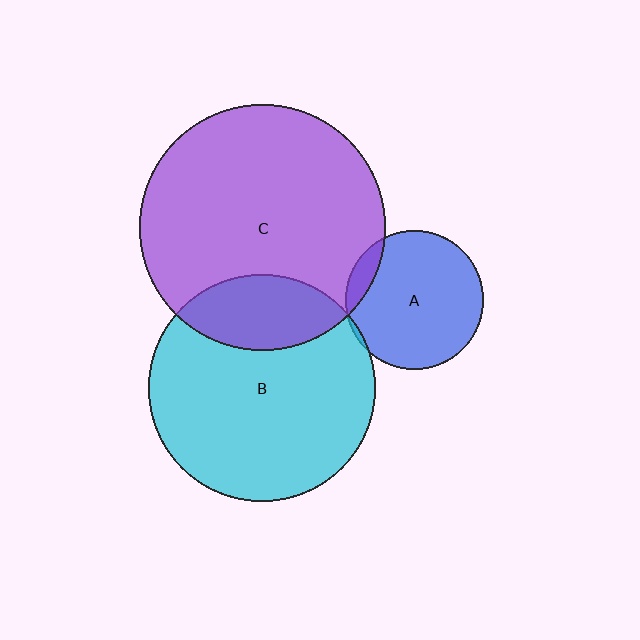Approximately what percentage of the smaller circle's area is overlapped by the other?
Approximately 20%.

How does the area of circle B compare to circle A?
Approximately 2.7 times.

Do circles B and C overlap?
Yes.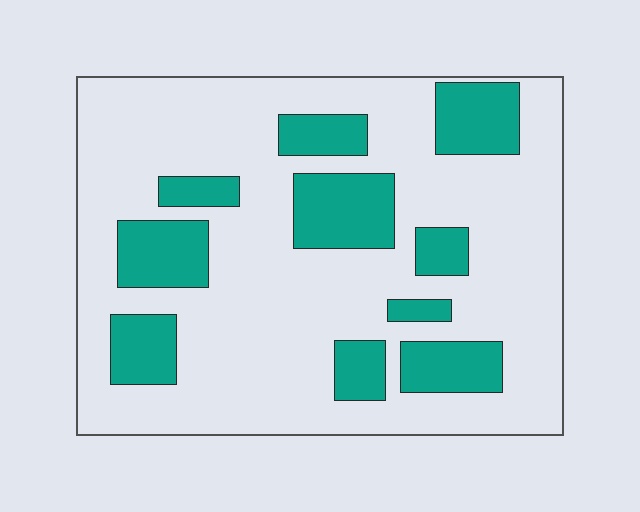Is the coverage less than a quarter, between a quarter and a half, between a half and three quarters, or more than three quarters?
Between a quarter and a half.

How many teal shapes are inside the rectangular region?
10.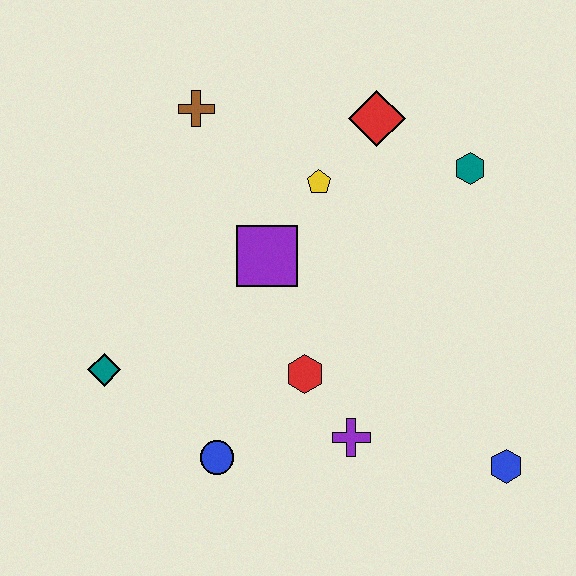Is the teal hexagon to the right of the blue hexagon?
No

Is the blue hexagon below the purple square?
Yes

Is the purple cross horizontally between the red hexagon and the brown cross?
No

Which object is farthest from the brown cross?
The blue hexagon is farthest from the brown cross.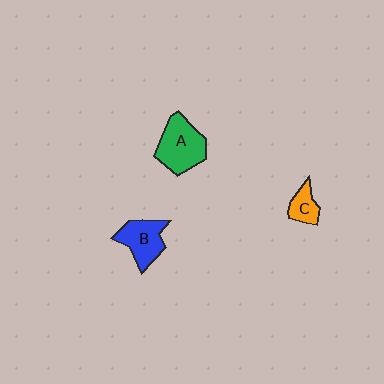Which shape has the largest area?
Shape A (green).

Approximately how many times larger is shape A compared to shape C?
Approximately 2.3 times.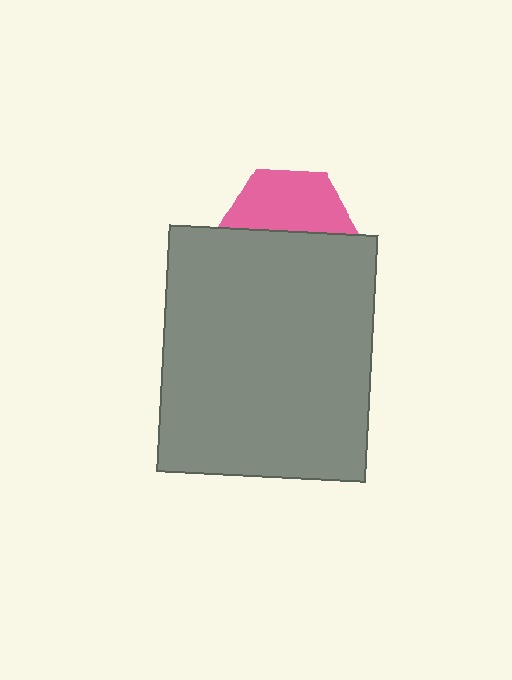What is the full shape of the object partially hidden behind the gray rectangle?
The partially hidden object is a pink hexagon.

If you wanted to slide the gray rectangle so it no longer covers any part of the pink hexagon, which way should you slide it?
Slide it down — that is the most direct way to separate the two shapes.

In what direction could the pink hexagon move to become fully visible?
The pink hexagon could move up. That would shift it out from behind the gray rectangle entirely.